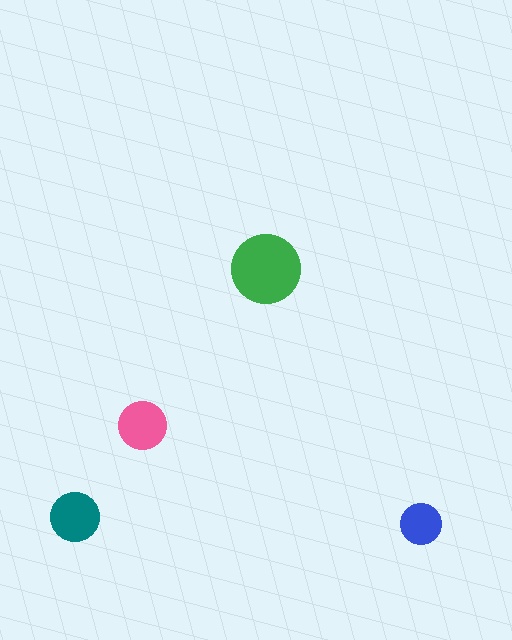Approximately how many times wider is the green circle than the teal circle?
About 1.5 times wider.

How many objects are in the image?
There are 4 objects in the image.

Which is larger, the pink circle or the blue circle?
The pink one.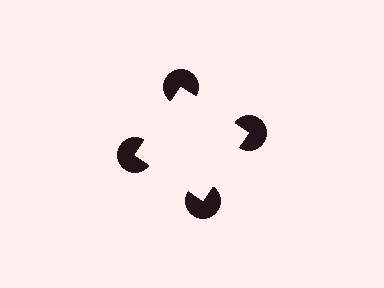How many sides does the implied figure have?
4 sides.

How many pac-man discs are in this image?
There are 4 — one at each vertex of the illusory square.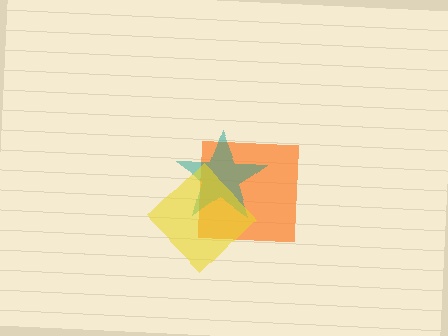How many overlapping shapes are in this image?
There are 3 overlapping shapes in the image.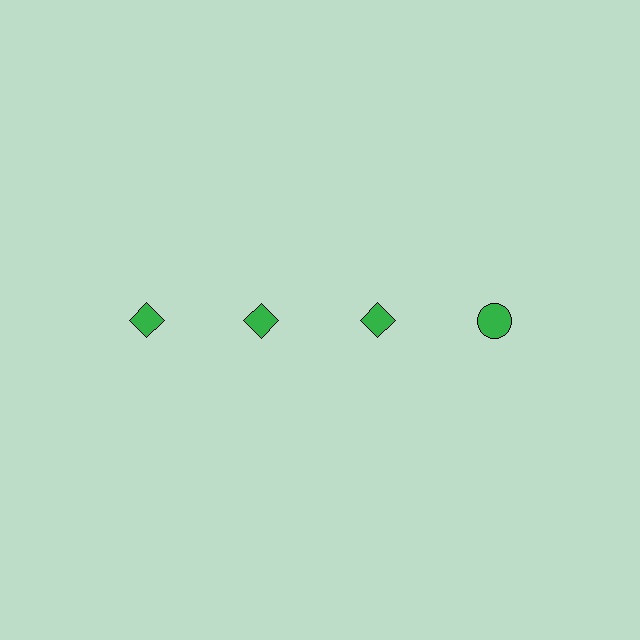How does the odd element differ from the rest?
It has a different shape: circle instead of diamond.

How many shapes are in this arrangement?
There are 4 shapes arranged in a grid pattern.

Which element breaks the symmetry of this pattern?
The green circle in the top row, second from right column breaks the symmetry. All other shapes are green diamonds.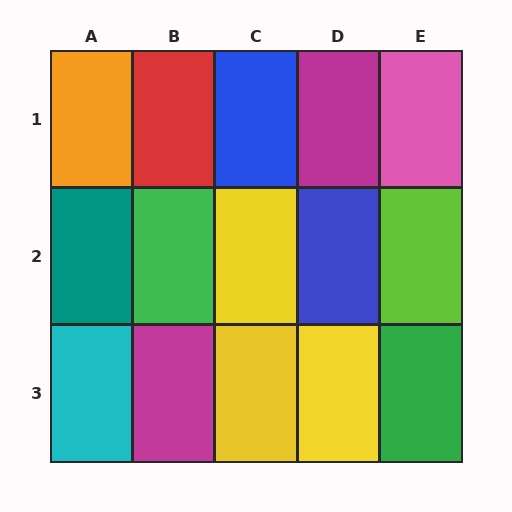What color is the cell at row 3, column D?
Yellow.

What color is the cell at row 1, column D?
Magenta.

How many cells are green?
2 cells are green.